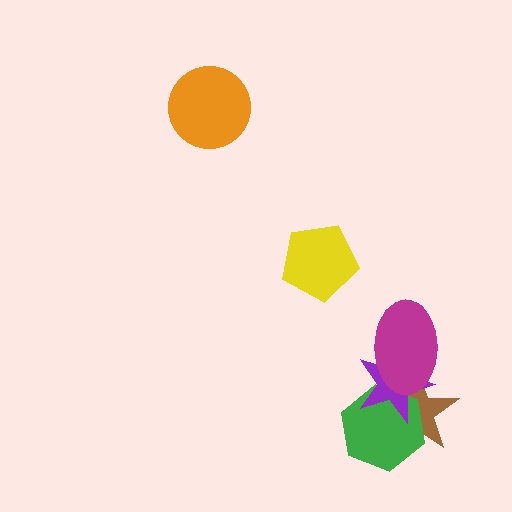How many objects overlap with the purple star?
3 objects overlap with the purple star.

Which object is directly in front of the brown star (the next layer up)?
The green hexagon is directly in front of the brown star.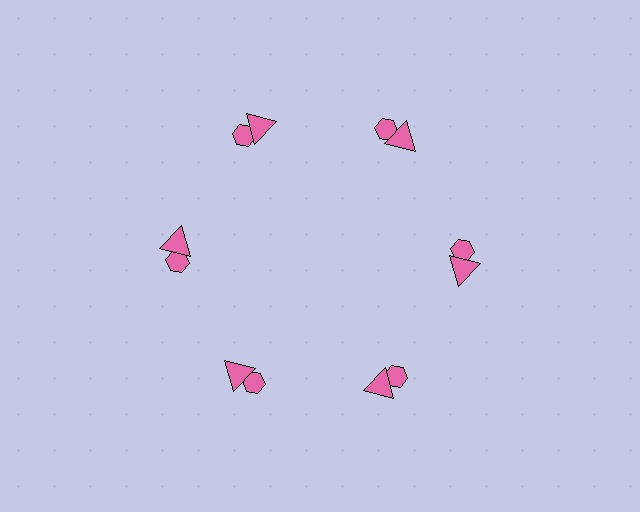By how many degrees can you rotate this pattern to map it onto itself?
The pattern maps onto itself every 60 degrees of rotation.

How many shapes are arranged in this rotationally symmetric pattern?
There are 12 shapes, arranged in 6 groups of 2.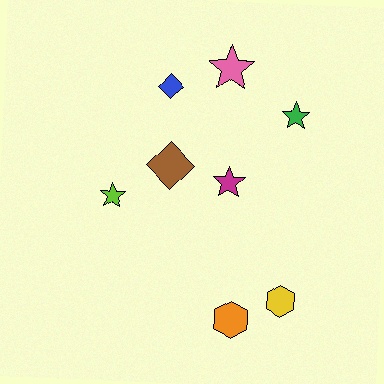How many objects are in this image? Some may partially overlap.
There are 8 objects.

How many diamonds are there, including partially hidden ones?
There are 2 diamonds.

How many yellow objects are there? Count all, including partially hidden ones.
There is 1 yellow object.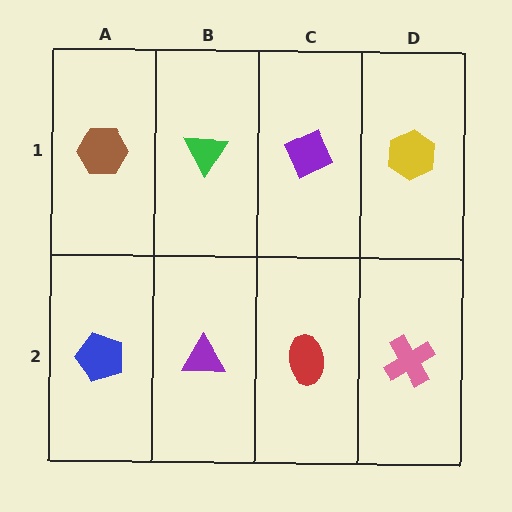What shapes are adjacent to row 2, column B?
A green triangle (row 1, column B), a blue pentagon (row 2, column A), a red ellipse (row 2, column C).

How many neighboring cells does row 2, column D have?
2.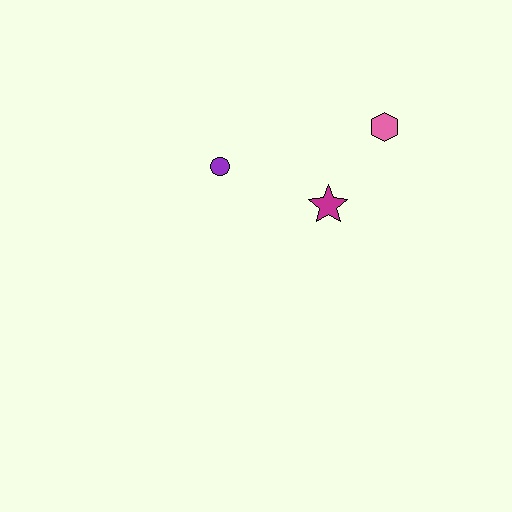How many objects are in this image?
There are 3 objects.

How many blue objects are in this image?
There are no blue objects.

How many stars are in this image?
There is 1 star.